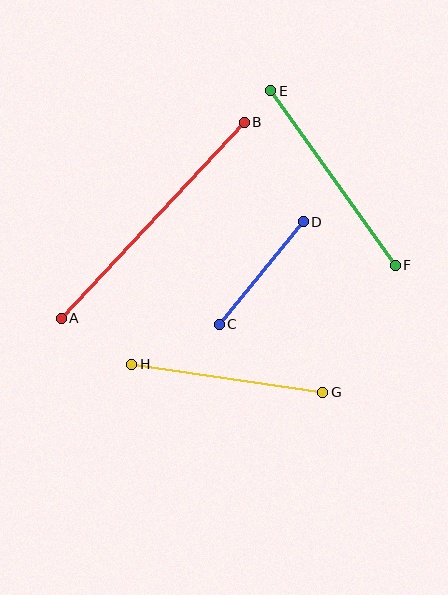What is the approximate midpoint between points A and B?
The midpoint is at approximately (153, 220) pixels.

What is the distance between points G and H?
The distance is approximately 193 pixels.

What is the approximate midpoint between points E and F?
The midpoint is at approximately (333, 178) pixels.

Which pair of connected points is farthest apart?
Points A and B are farthest apart.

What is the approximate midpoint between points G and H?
The midpoint is at approximately (227, 378) pixels.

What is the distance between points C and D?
The distance is approximately 133 pixels.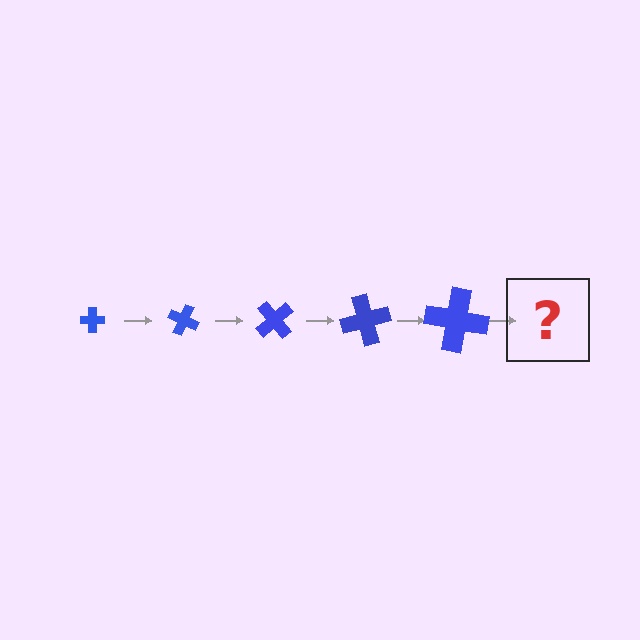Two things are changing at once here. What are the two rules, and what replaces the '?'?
The two rules are that the cross grows larger each step and it rotates 25 degrees each step. The '?' should be a cross, larger than the previous one and rotated 125 degrees from the start.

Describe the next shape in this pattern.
It should be a cross, larger than the previous one and rotated 125 degrees from the start.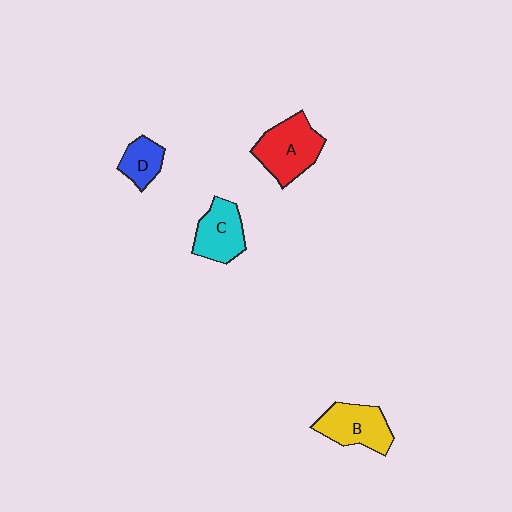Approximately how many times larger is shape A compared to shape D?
Approximately 2.0 times.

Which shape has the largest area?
Shape A (red).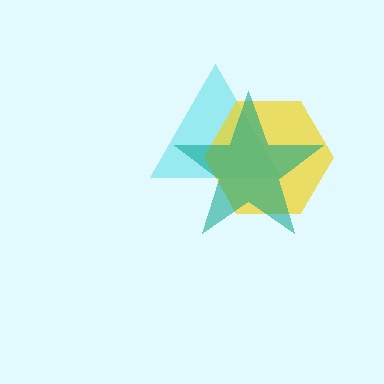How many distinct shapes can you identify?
There are 3 distinct shapes: a cyan triangle, a yellow hexagon, a teal star.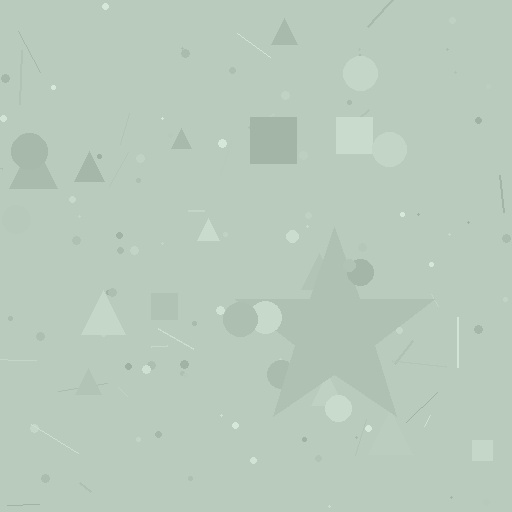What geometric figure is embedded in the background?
A star is embedded in the background.